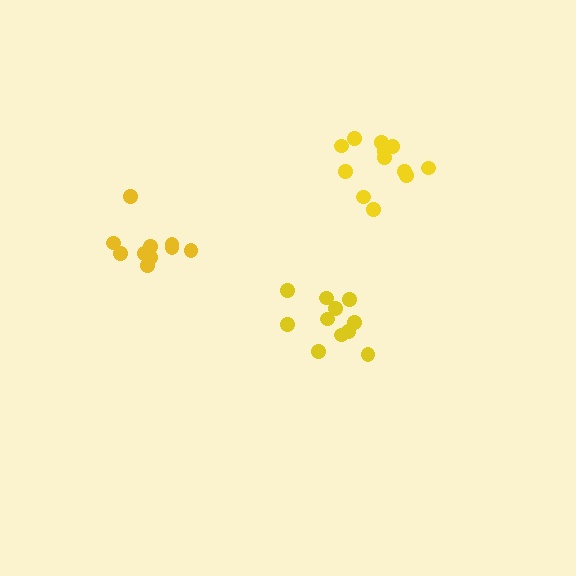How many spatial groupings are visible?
There are 3 spatial groupings.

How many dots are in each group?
Group 1: 11 dots, Group 2: 10 dots, Group 3: 12 dots (33 total).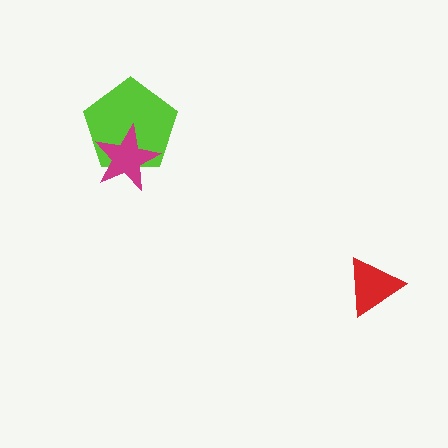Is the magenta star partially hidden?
No, no other shape covers it.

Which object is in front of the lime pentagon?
The magenta star is in front of the lime pentagon.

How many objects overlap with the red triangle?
0 objects overlap with the red triangle.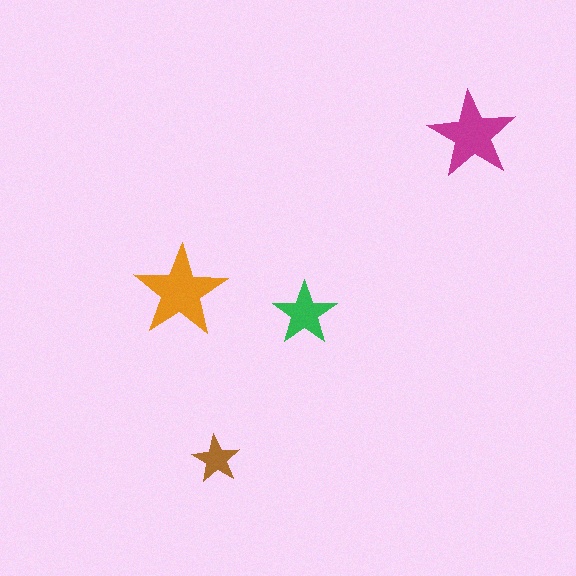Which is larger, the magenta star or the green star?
The magenta one.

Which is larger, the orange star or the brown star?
The orange one.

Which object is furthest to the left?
The orange star is leftmost.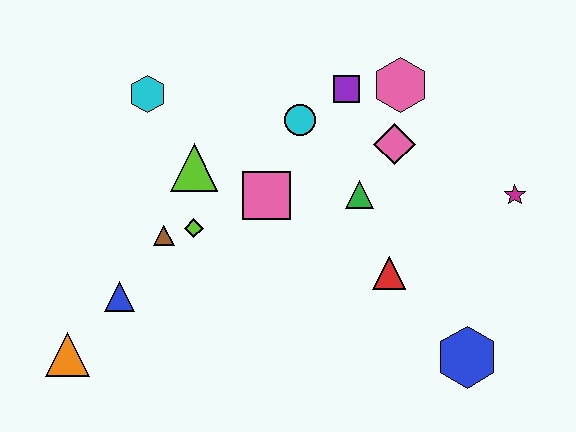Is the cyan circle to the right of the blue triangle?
Yes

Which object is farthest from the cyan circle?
The orange triangle is farthest from the cyan circle.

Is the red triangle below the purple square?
Yes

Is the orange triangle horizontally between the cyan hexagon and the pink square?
No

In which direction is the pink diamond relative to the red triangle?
The pink diamond is above the red triangle.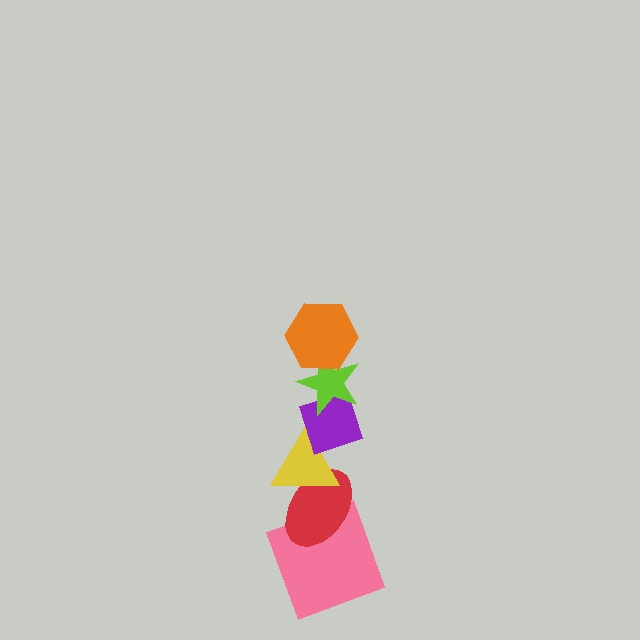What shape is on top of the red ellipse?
The yellow triangle is on top of the red ellipse.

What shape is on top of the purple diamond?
The lime star is on top of the purple diamond.